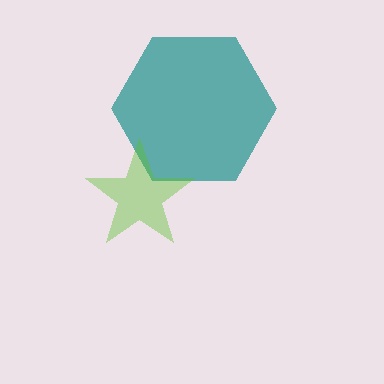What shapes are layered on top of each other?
The layered shapes are: a teal hexagon, a lime star.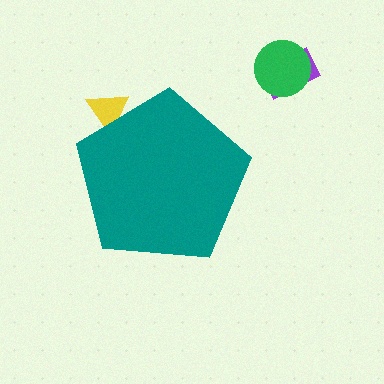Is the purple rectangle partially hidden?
No, the purple rectangle is fully visible.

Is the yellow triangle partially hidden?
Yes, the yellow triangle is partially hidden behind the teal pentagon.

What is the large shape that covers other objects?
A teal pentagon.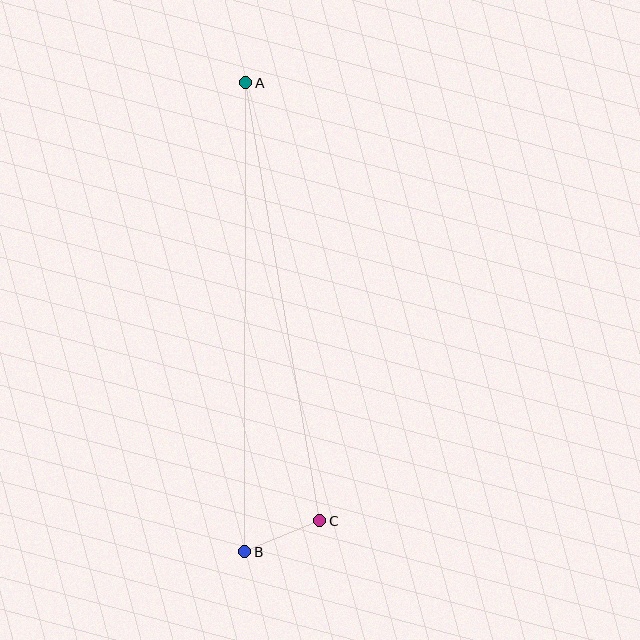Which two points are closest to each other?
Points B and C are closest to each other.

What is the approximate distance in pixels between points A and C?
The distance between A and C is approximately 444 pixels.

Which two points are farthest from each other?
Points A and B are farthest from each other.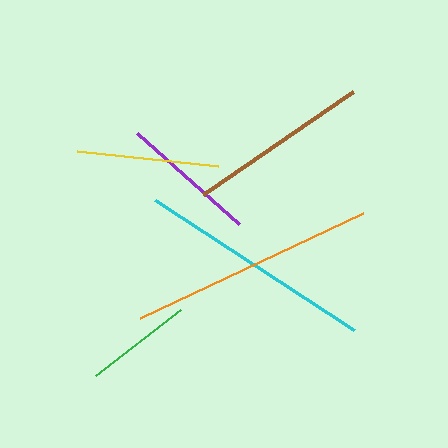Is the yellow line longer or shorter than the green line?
The yellow line is longer than the green line.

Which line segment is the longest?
The orange line is the longest at approximately 247 pixels.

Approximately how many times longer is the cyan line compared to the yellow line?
The cyan line is approximately 1.7 times the length of the yellow line.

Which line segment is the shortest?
The green line is the shortest at approximately 108 pixels.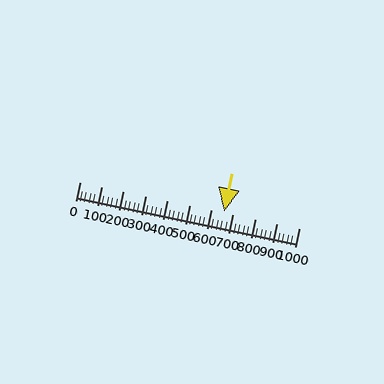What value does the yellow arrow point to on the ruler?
The yellow arrow points to approximately 660.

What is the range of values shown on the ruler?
The ruler shows values from 0 to 1000.